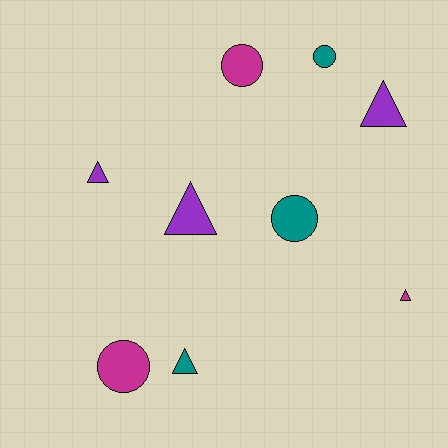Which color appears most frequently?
Purple, with 3 objects.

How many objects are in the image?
There are 9 objects.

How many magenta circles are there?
There are 2 magenta circles.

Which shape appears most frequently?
Triangle, with 5 objects.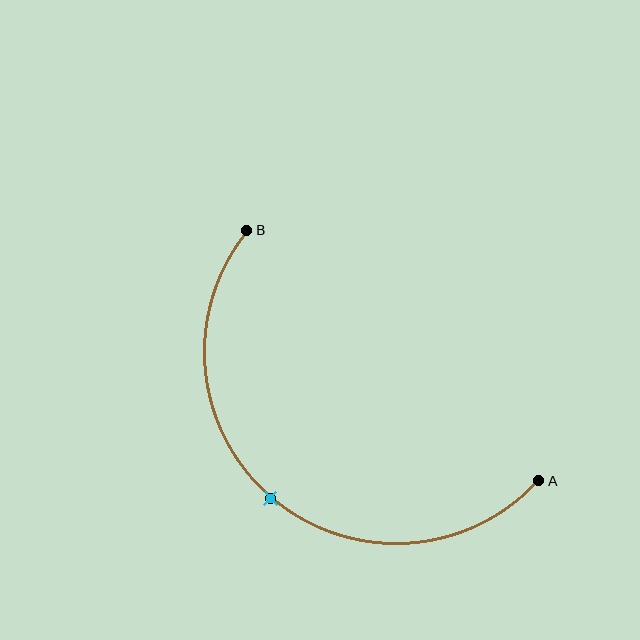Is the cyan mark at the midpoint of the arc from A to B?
Yes. The cyan mark lies on the arc at equal arc-length from both A and B — it is the arc midpoint.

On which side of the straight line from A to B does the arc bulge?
The arc bulges below and to the left of the straight line connecting A and B.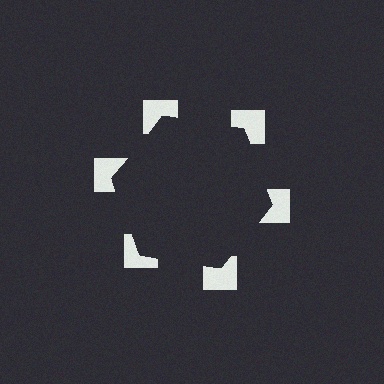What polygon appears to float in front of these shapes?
An illusory hexagon — its edges are inferred from the aligned wedge cuts in the notched squares, not physically drawn.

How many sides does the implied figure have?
6 sides.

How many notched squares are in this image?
There are 6 — one at each vertex of the illusory hexagon.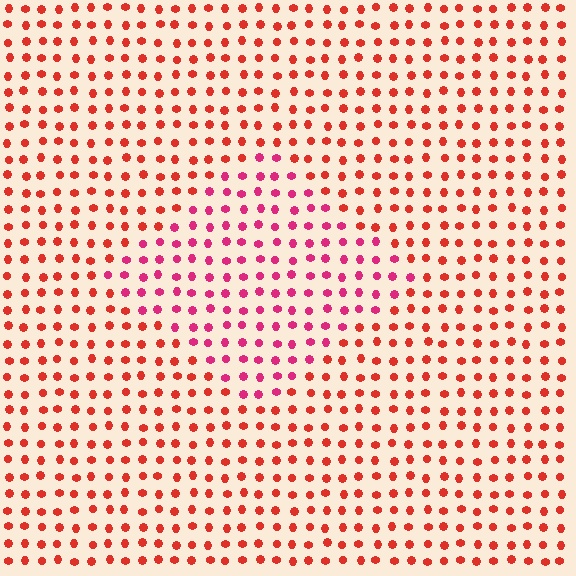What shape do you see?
I see a diamond.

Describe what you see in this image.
The image is filled with small red elements in a uniform arrangement. A diamond-shaped region is visible where the elements are tinted to a slightly different hue, forming a subtle color boundary.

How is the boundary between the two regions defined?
The boundary is defined purely by a slight shift in hue (about 32 degrees). Spacing, size, and orientation are identical on both sides.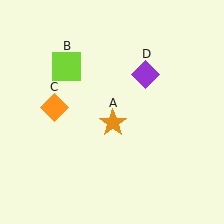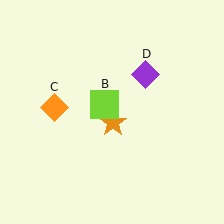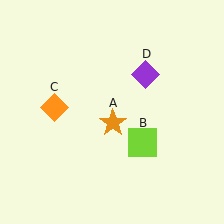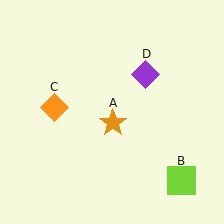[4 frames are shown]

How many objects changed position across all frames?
1 object changed position: lime square (object B).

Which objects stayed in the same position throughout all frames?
Orange star (object A) and orange diamond (object C) and purple diamond (object D) remained stationary.